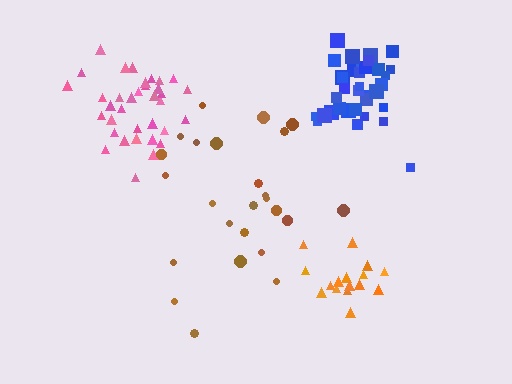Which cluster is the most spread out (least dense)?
Brown.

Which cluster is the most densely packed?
Blue.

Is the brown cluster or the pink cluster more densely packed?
Pink.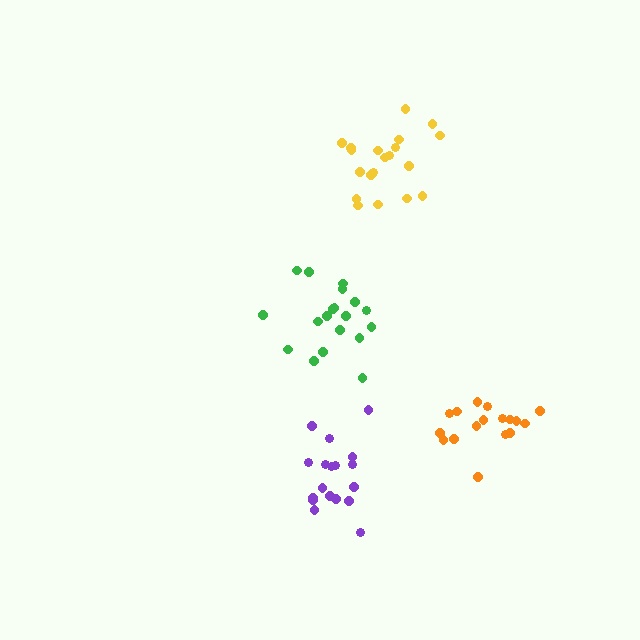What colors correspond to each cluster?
The clusters are colored: green, yellow, orange, purple.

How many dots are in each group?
Group 1: 19 dots, Group 2: 20 dots, Group 3: 17 dots, Group 4: 18 dots (74 total).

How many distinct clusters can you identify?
There are 4 distinct clusters.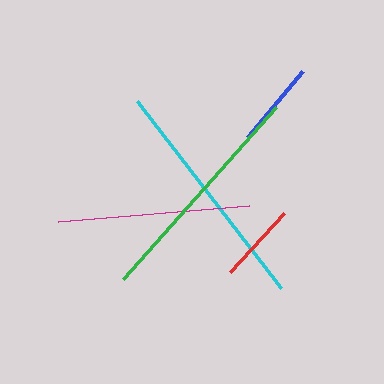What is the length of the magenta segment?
The magenta segment is approximately 192 pixels long.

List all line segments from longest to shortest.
From longest to shortest: cyan, green, magenta, blue, red.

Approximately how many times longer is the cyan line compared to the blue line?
The cyan line is approximately 2.8 times the length of the blue line.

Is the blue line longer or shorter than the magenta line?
The magenta line is longer than the blue line.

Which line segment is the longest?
The cyan line is the longest at approximately 236 pixels.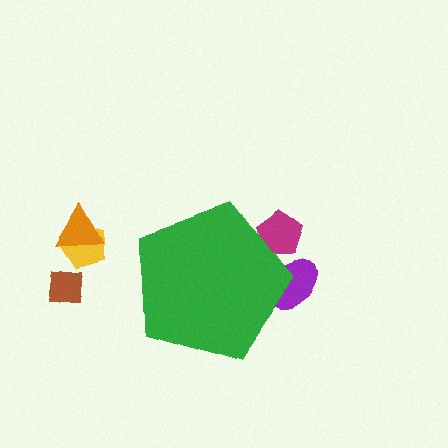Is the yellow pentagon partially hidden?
No, the yellow pentagon is fully visible.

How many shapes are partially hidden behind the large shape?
2 shapes are partially hidden.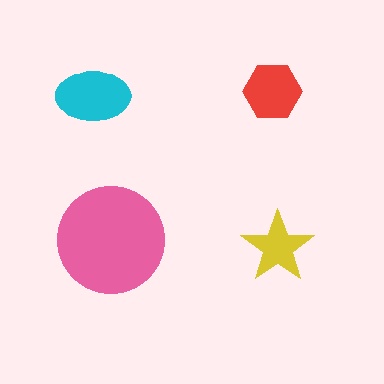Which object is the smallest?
The yellow star.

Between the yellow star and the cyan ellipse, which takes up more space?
The cyan ellipse.